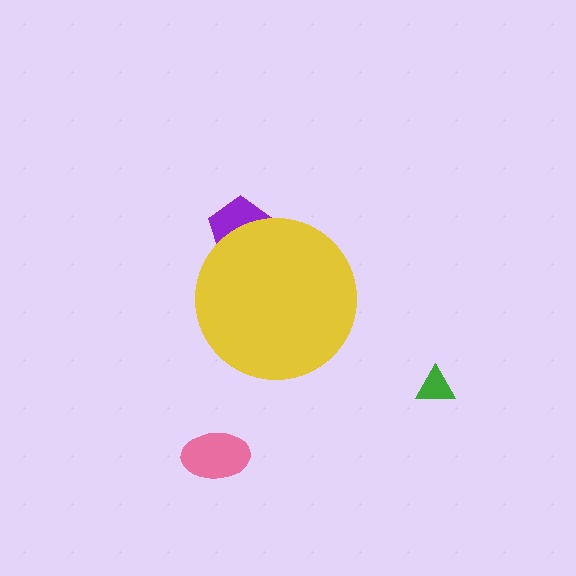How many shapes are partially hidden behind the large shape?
1 shape is partially hidden.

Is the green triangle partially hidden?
No, the green triangle is fully visible.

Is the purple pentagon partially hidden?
Yes, the purple pentagon is partially hidden behind the yellow circle.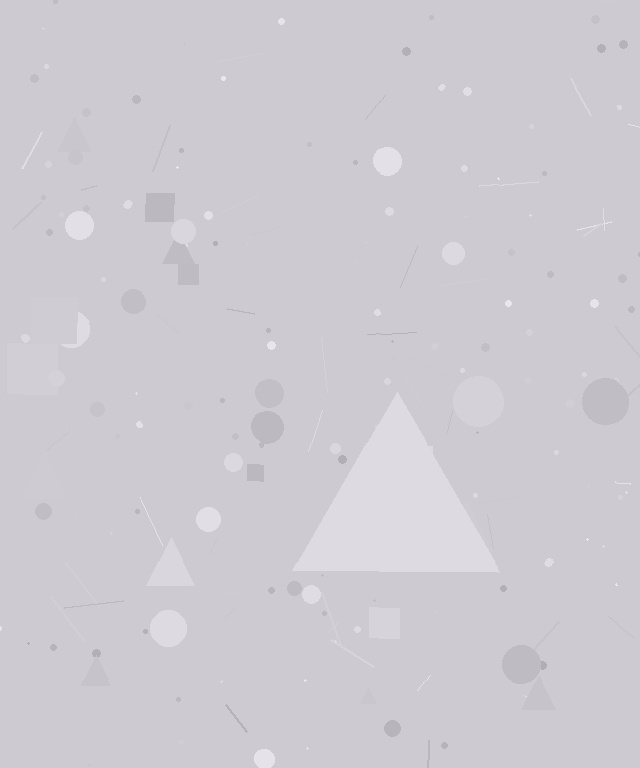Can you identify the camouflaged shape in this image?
The camouflaged shape is a triangle.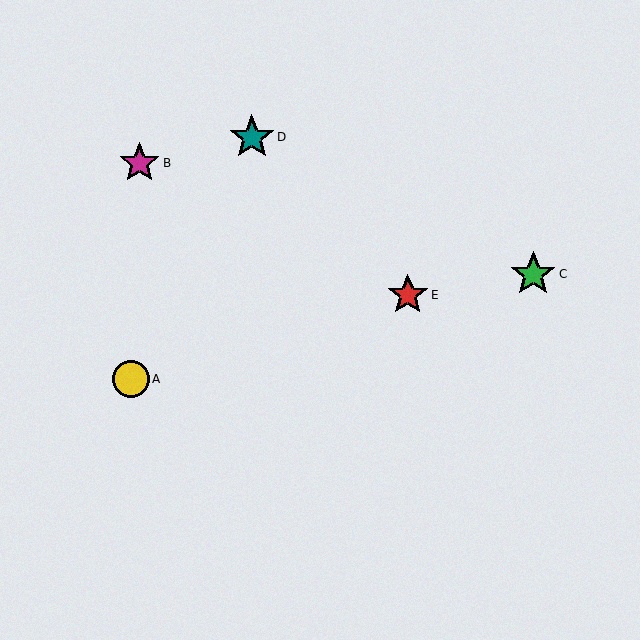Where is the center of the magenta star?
The center of the magenta star is at (139, 163).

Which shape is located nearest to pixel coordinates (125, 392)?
The yellow circle (labeled A) at (131, 379) is nearest to that location.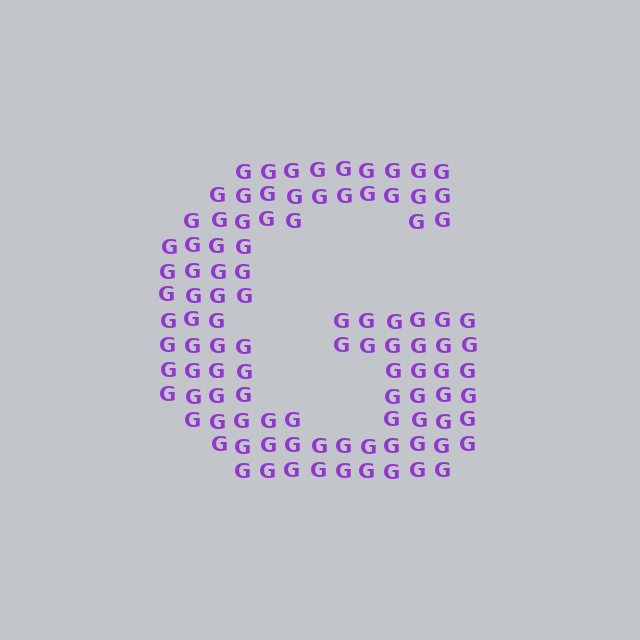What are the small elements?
The small elements are letter G's.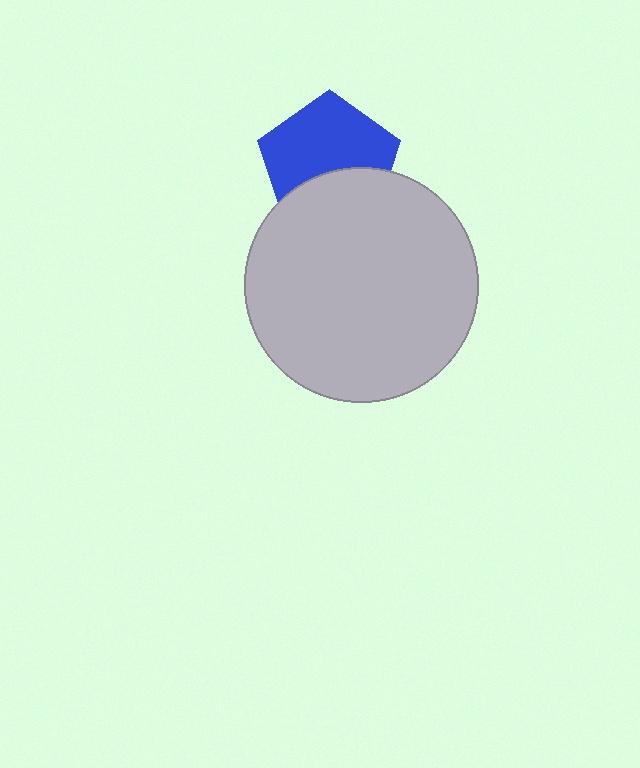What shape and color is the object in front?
The object in front is a light gray circle.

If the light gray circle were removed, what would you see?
You would see the complete blue pentagon.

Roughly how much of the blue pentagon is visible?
About half of it is visible (roughly 62%).